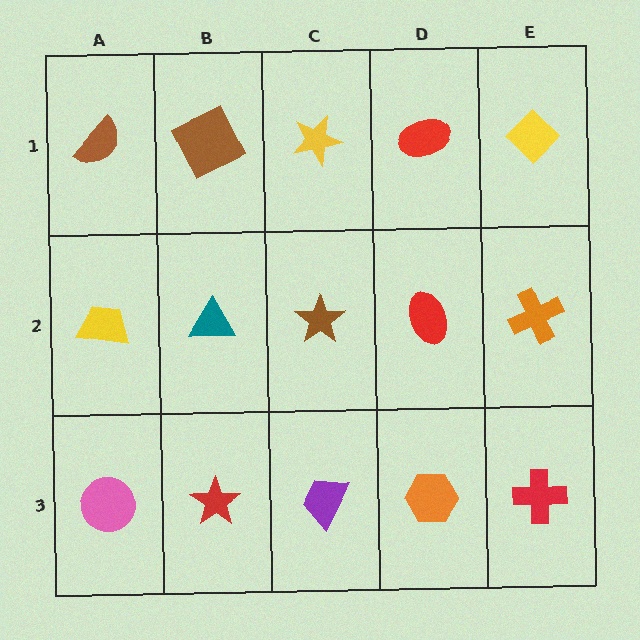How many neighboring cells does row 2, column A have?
3.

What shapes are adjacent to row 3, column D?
A red ellipse (row 2, column D), a purple trapezoid (row 3, column C), a red cross (row 3, column E).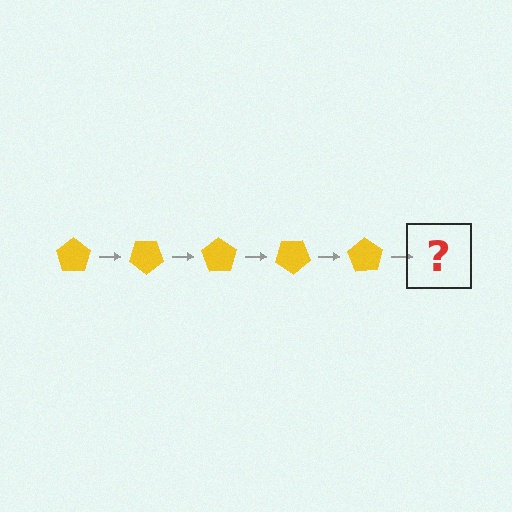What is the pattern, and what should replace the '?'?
The pattern is that the pentagon rotates 35 degrees each step. The '?' should be a yellow pentagon rotated 175 degrees.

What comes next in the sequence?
The next element should be a yellow pentagon rotated 175 degrees.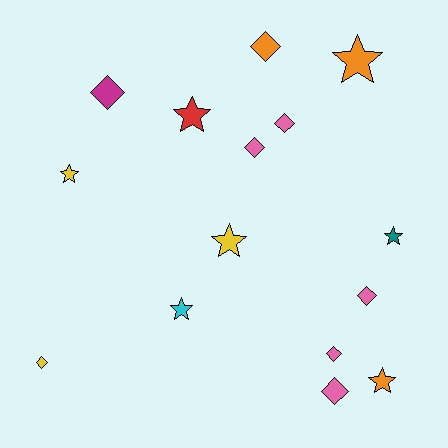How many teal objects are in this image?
There is 1 teal object.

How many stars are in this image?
There are 7 stars.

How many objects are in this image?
There are 15 objects.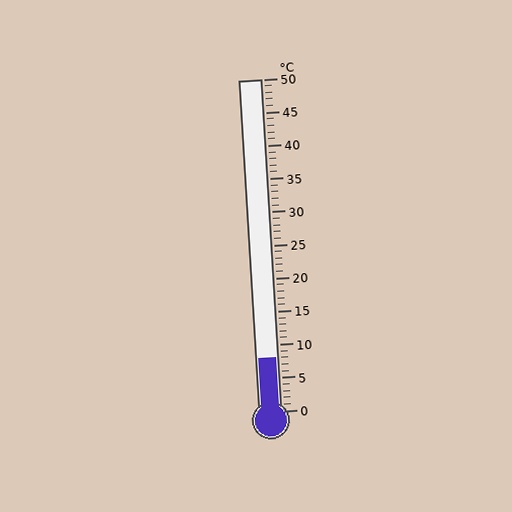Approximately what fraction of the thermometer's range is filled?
The thermometer is filled to approximately 15% of its range.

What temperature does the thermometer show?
The thermometer shows approximately 8°C.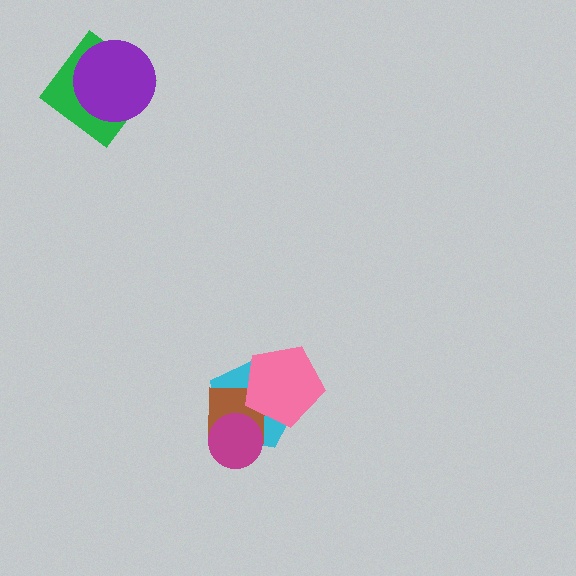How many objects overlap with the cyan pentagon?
3 objects overlap with the cyan pentagon.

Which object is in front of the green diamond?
The purple circle is in front of the green diamond.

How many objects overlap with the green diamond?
1 object overlaps with the green diamond.